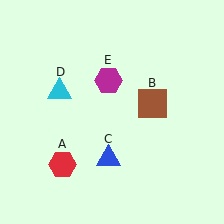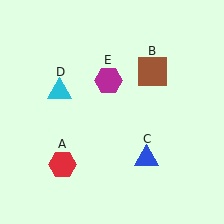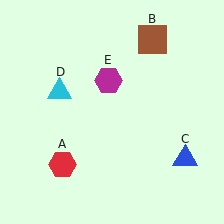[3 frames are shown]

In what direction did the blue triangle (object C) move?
The blue triangle (object C) moved right.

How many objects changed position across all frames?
2 objects changed position: brown square (object B), blue triangle (object C).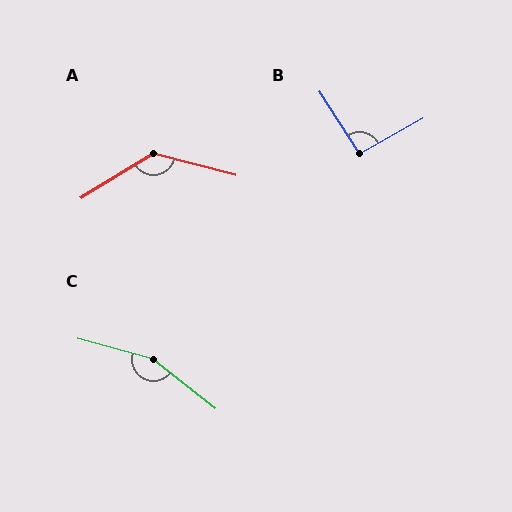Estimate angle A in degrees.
Approximately 133 degrees.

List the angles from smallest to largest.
B (93°), A (133°), C (157°).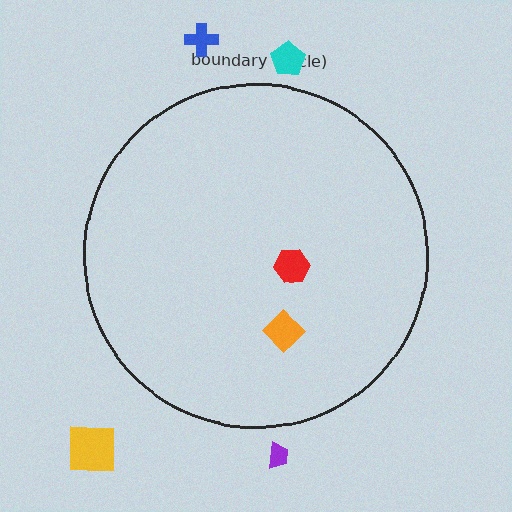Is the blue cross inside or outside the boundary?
Outside.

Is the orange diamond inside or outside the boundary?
Inside.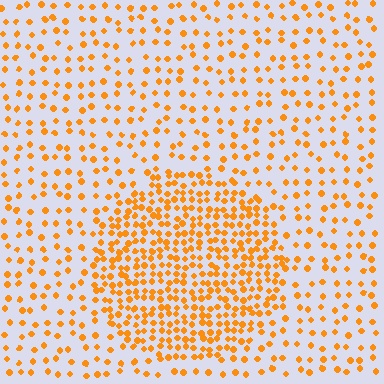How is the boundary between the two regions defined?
The boundary is defined by a change in element density (approximately 2.4x ratio). All elements are the same color, size, and shape.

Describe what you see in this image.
The image contains small orange elements arranged at two different densities. A circle-shaped region is visible where the elements are more densely packed than the surrounding area.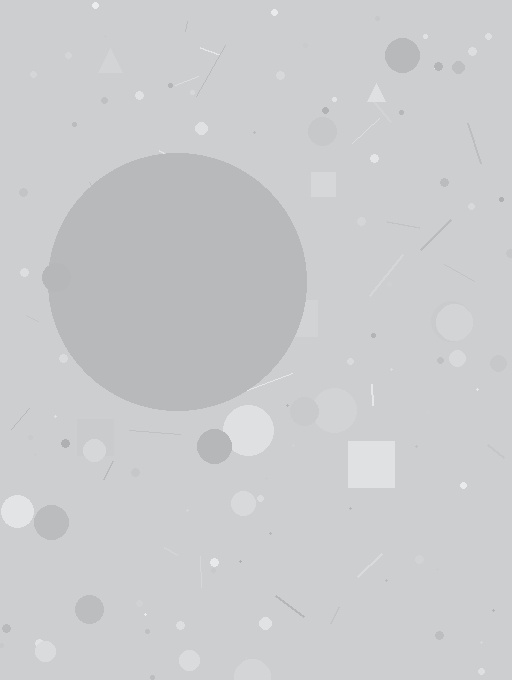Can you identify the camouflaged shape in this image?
The camouflaged shape is a circle.